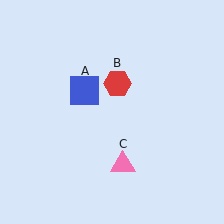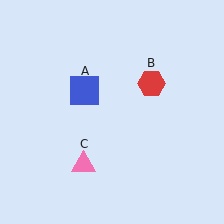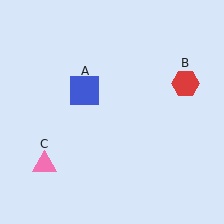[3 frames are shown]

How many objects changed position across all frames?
2 objects changed position: red hexagon (object B), pink triangle (object C).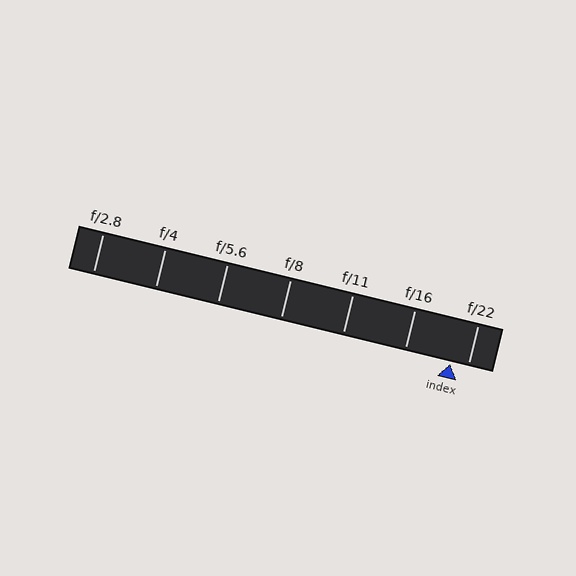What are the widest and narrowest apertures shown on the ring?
The widest aperture shown is f/2.8 and the narrowest is f/22.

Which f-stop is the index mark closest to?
The index mark is closest to f/22.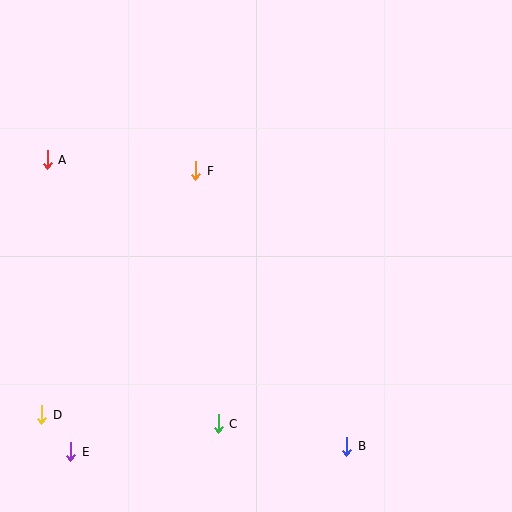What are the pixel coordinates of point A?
Point A is at (47, 160).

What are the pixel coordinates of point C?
Point C is at (218, 424).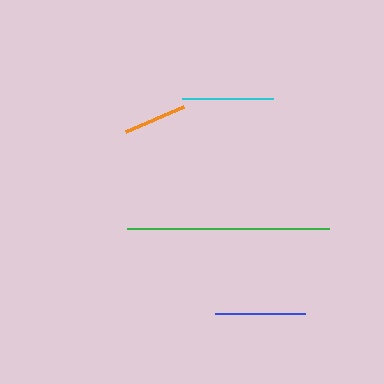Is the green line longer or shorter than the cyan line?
The green line is longer than the cyan line.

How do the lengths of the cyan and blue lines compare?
The cyan and blue lines are approximately the same length.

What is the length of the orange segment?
The orange segment is approximately 62 pixels long.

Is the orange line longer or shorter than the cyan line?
The cyan line is longer than the orange line.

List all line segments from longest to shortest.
From longest to shortest: green, cyan, blue, orange.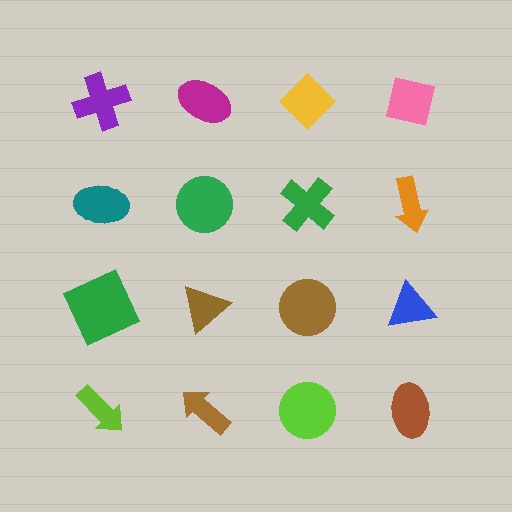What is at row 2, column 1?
A teal ellipse.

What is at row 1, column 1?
A purple cross.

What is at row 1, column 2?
A magenta ellipse.